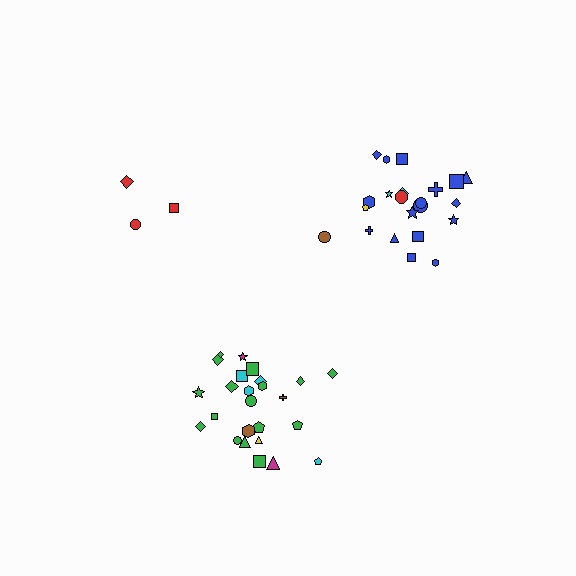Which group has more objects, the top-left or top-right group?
The top-right group.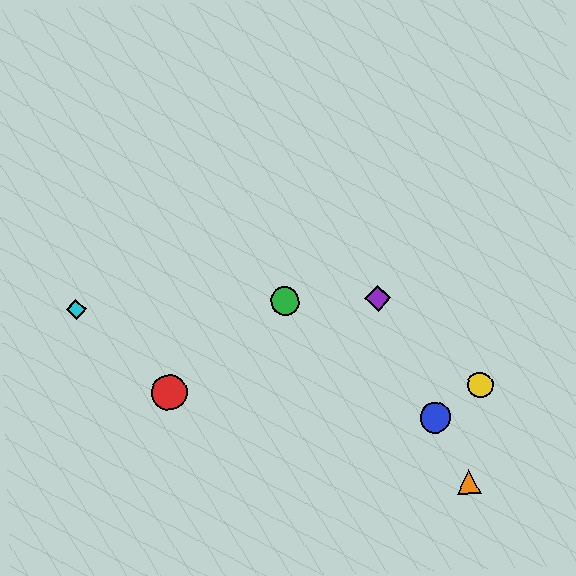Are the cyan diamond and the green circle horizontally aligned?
Yes, both are at y≈309.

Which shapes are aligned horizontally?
The green circle, the purple diamond, the cyan diamond are aligned horizontally.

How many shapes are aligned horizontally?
3 shapes (the green circle, the purple diamond, the cyan diamond) are aligned horizontally.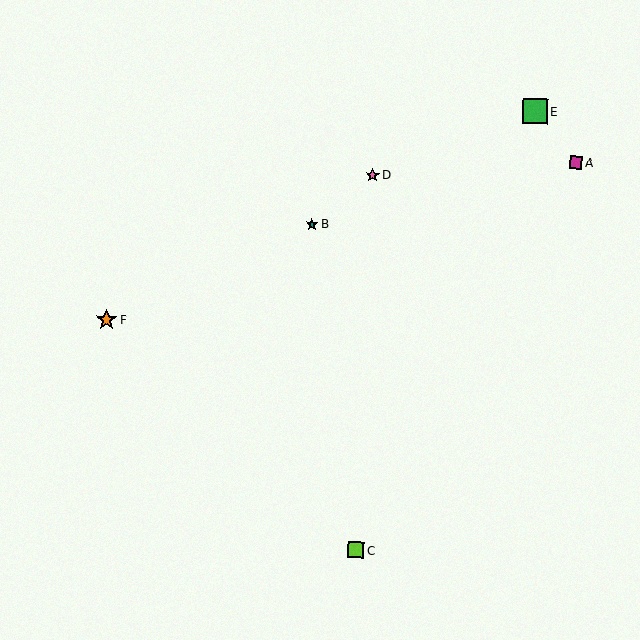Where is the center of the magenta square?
The center of the magenta square is at (576, 163).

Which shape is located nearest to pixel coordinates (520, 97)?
The green square (labeled E) at (535, 111) is nearest to that location.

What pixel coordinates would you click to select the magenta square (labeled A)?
Click at (576, 163) to select the magenta square A.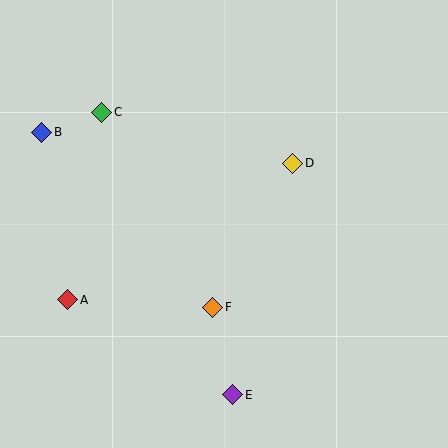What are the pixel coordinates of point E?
Point E is at (233, 395).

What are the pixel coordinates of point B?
Point B is at (42, 132).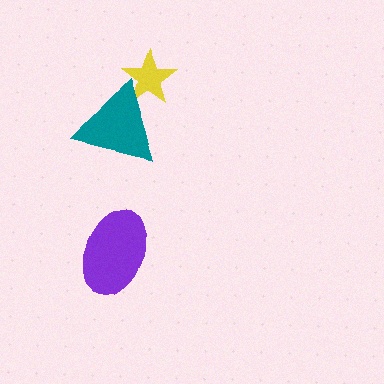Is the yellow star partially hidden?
Yes, it is partially covered by another shape.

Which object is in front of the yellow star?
The teal triangle is in front of the yellow star.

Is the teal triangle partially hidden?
No, no other shape covers it.